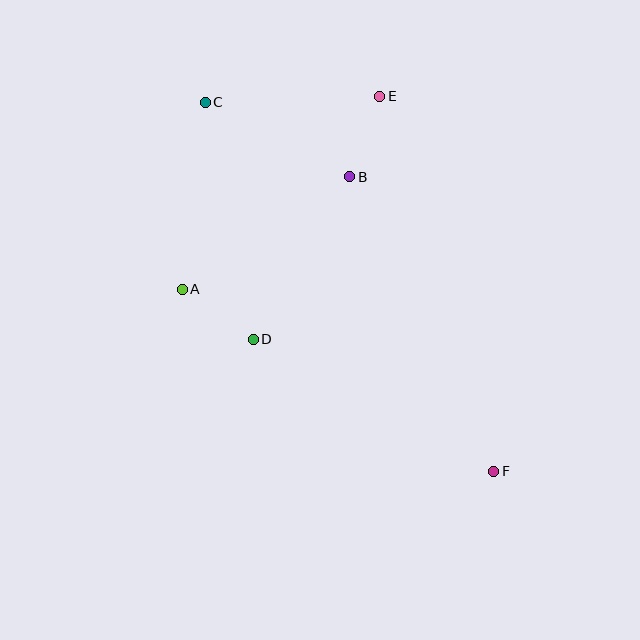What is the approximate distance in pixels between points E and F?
The distance between E and F is approximately 392 pixels.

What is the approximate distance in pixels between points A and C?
The distance between A and C is approximately 189 pixels.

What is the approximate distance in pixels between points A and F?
The distance between A and F is approximately 361 pixels.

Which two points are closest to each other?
Points B and E are closest to each other.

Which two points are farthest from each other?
Points C and F are farthest from each other.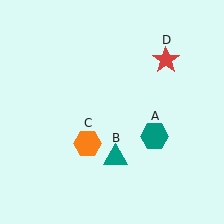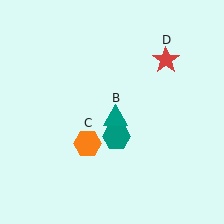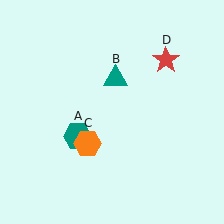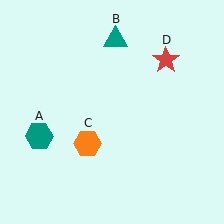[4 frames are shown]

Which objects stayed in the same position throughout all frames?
Orange hexagon (object C) and red star (object D) remained stationary.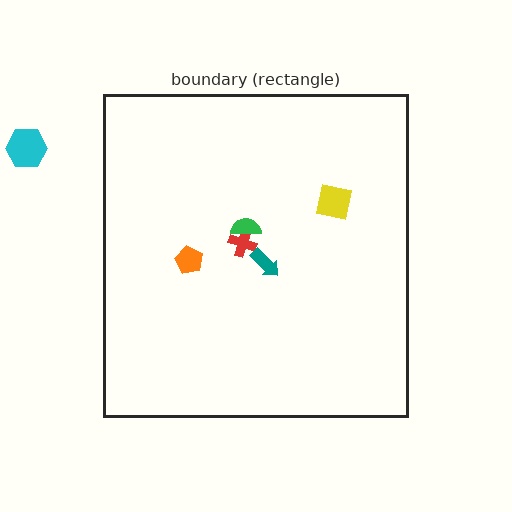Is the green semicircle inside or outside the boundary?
Inside.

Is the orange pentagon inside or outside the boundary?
Inside.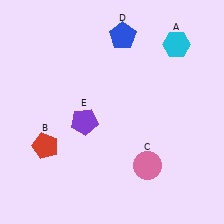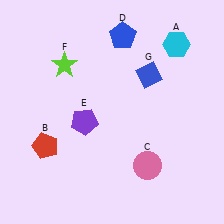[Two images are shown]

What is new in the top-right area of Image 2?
A blue diamond (G) was added in the top-right area of Image 2.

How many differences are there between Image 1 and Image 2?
There are 2 differences between the two images.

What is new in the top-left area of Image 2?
A lime star (F) was added in the top-left area of Image 2.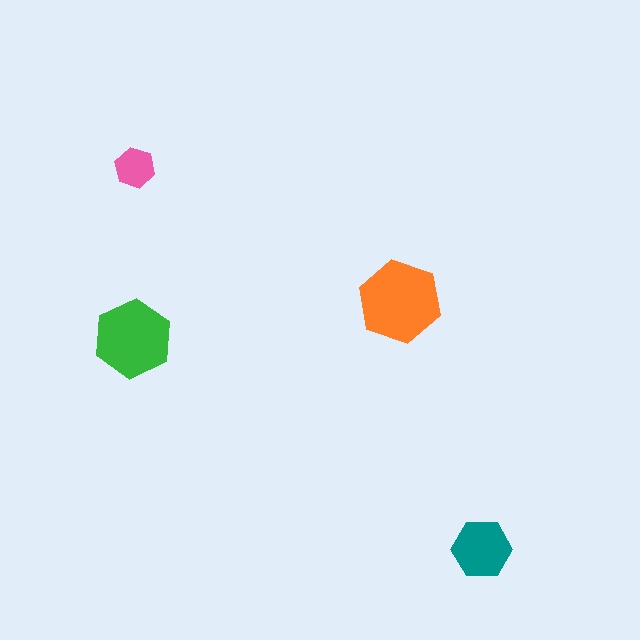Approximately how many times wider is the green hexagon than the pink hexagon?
About 2 times wider.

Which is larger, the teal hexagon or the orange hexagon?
The orange one.